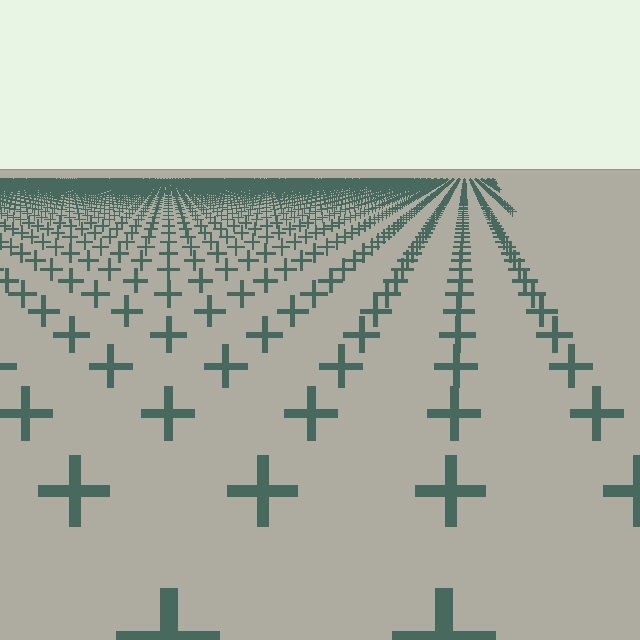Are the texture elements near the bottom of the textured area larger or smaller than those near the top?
Larger. Near the bottom, elements are closer to the viewer and appear at a bigger on-screen size.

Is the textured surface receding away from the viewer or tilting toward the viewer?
The surface is receding away from the viewer. Texture elements get smaller and denser toward the top.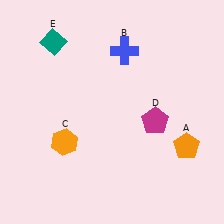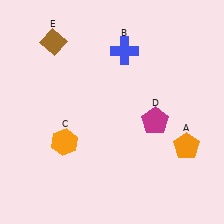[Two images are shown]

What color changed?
The diamond (E) changed from teal in Image 1 to brown in Image 2.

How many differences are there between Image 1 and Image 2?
There is 1 difference between the two images.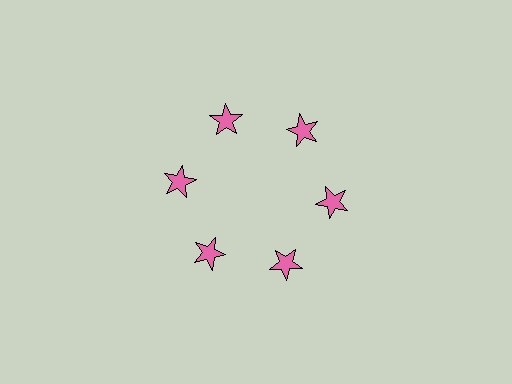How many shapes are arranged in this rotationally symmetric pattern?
There are 6 shapes, arranged in 6 groups of 1.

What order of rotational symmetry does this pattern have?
This pattern has 6-fold rotational symmetry.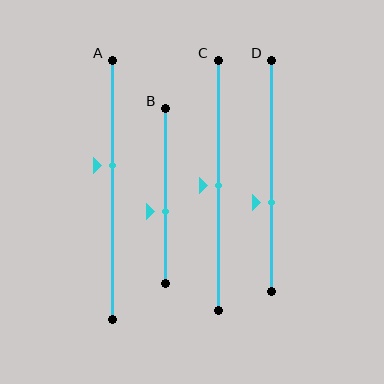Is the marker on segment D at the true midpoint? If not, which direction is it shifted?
No, the marker on segment D is shifted downward by about 11% of the segment length.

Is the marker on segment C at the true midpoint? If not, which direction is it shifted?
Yes, the marker on segment C is at the true midpoint.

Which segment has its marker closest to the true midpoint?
Segment C has its marker closest to the true midpoint.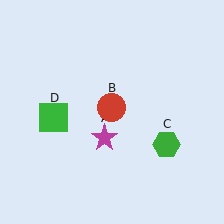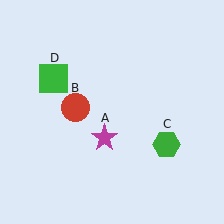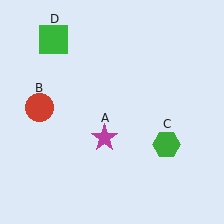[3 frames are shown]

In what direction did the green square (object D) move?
The green square (object D) moved up.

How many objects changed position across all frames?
2 objects changed position: red circle (object B), green square (object D).